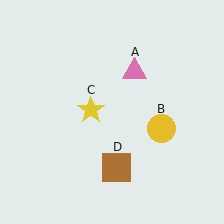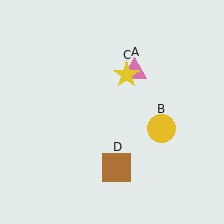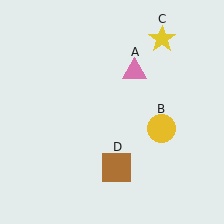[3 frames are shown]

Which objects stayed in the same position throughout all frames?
Pink triangle (object A) and yellow circle (object B) and brown square (object D) remained stationary.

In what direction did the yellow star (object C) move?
The yellow star (object C) moved up and to the right.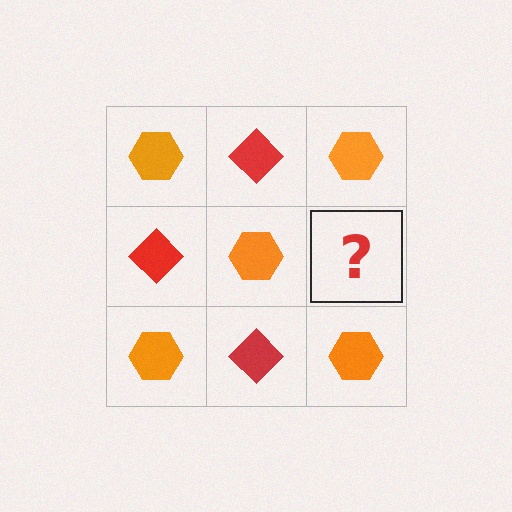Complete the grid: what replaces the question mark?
The question mark should be replaced with a red diamond.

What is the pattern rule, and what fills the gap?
The rule is that it alternates orange hexagon and red diamond in a checkerboard pattern. The gap should be filled with a red diamond.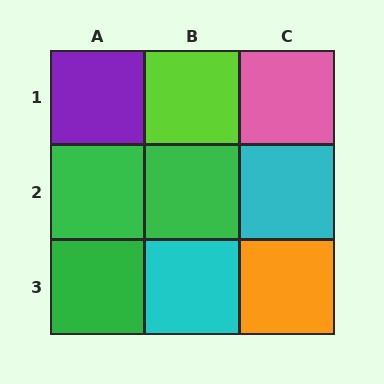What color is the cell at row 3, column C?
Orange.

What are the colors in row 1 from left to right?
Purple, lime, pink.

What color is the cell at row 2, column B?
Green.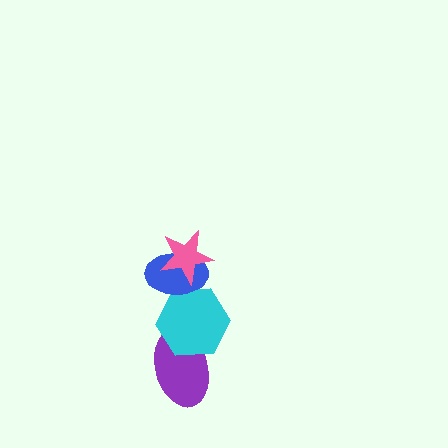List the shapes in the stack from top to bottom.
From top to bottom: the pink star, the blue ellipse, the cyan hexagon, the purple ellipse.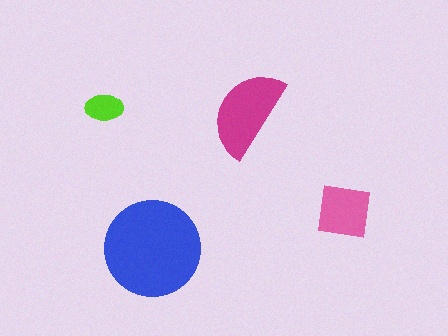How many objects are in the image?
There are 4 objects in the image.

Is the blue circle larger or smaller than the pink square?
Larger.